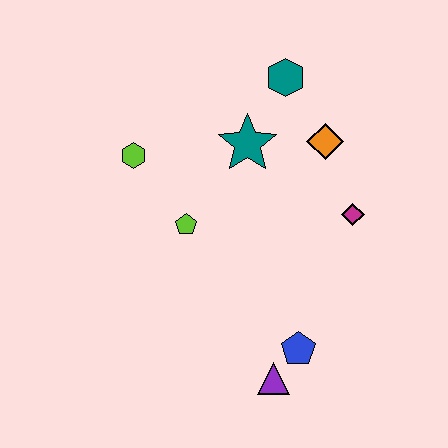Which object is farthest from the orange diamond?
The purple triangle is farthest from the orange diamond.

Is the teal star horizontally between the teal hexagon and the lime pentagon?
Yes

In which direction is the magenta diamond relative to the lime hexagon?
The magenta diamond is to the right of the lime hexagon.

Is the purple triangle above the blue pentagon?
No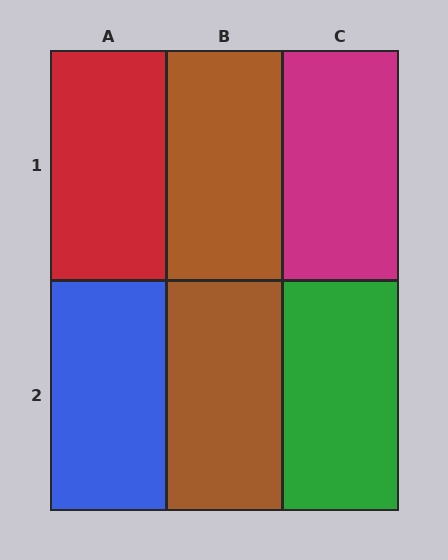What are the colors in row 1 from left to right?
Red, brown, magenta.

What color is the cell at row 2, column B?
Brown.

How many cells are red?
1 cell is red.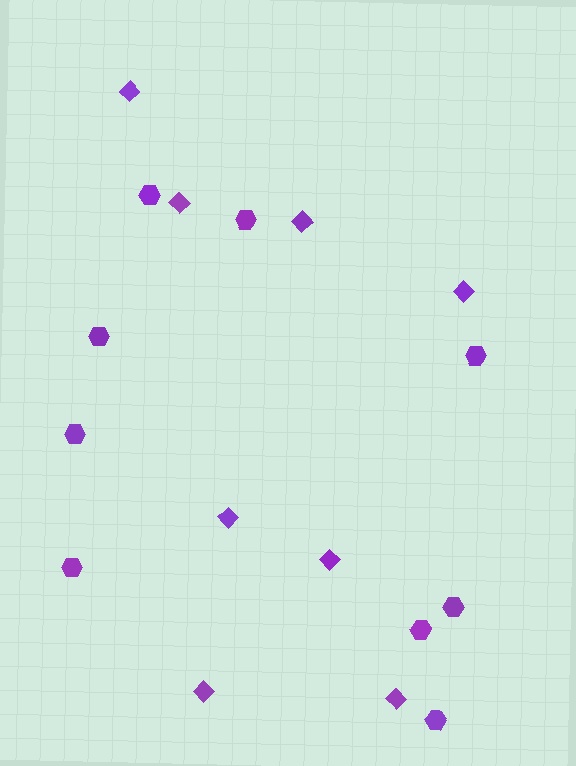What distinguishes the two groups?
There are 2 groups: one group of diamonds (8) and one group of hexagons (9).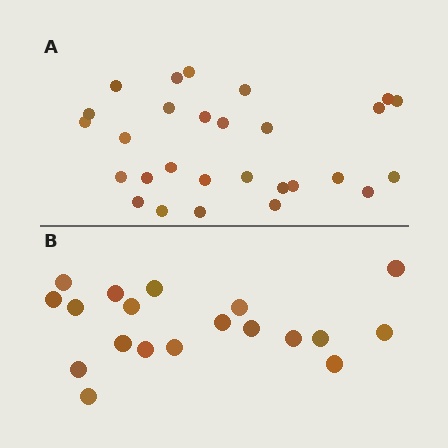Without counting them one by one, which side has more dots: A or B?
Region A (the top region) has more dots.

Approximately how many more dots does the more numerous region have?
Region A has roughly 8 or so more dots than region B.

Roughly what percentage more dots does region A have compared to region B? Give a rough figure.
About 45% more.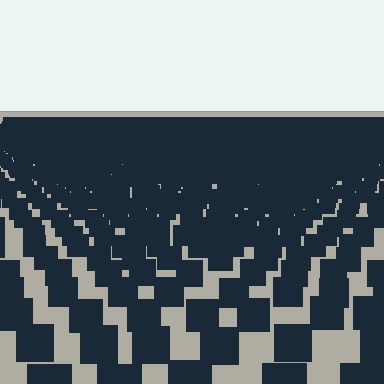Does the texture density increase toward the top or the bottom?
Density increases toward the top.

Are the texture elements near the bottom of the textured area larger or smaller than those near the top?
Larger. Near the bottom, elements are closer to the viewer and appear at a bigger on-screen size.